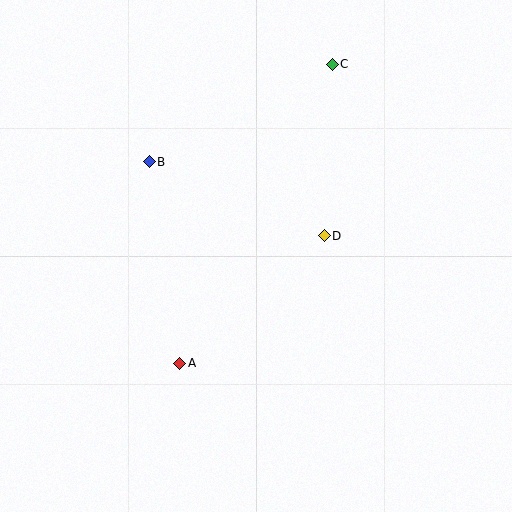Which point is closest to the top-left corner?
Point B is closest to the top-left corner.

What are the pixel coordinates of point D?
Point D is at (324, 236).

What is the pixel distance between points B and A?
The distance between B and A is 204 pixels.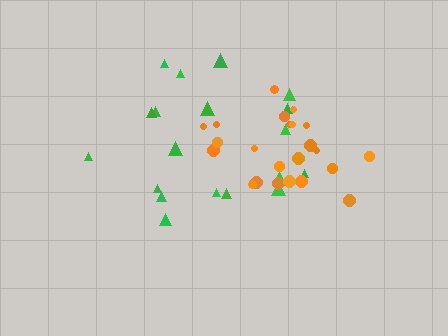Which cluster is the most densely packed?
Orange.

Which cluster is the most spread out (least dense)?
Green.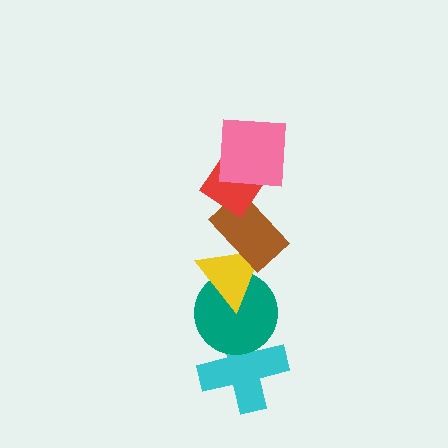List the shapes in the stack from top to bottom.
From top to bottom: the pink square, the red diamond, the brown rectangle, the yellow triangle, the teal circle, the cyan cross.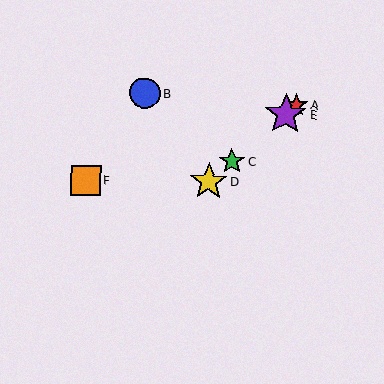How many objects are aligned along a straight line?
4 objects (A, C, D, E) are aligned along a straight line.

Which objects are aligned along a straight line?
Objects A, C, D, E are aligned along a straight line.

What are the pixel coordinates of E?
Object E is at (286, 114).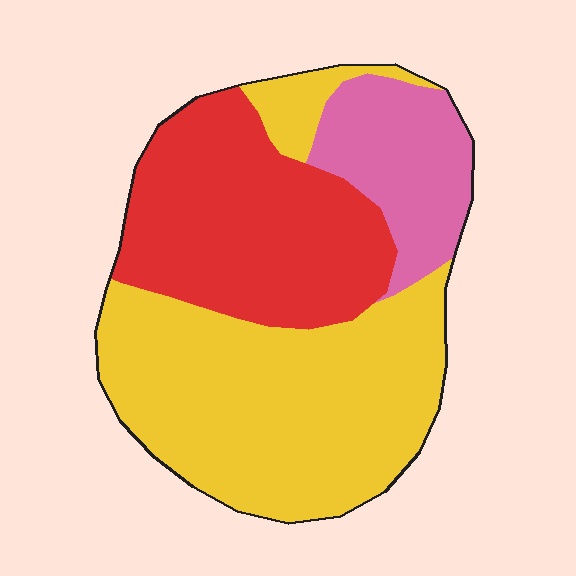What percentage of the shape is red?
Red takes up about one third (1/3) of the shape.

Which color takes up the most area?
Yellow, at roughly 50%.